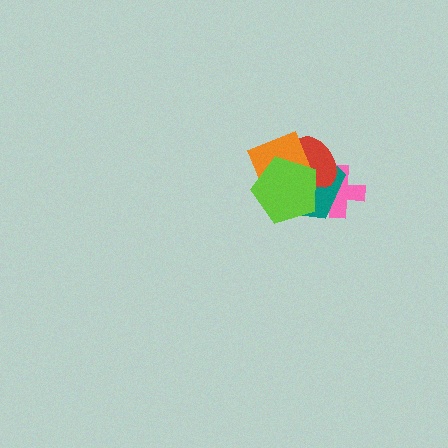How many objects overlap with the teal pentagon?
4 objects overlap with the teal pentagon.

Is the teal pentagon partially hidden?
Yes, it is partially covered by another shape.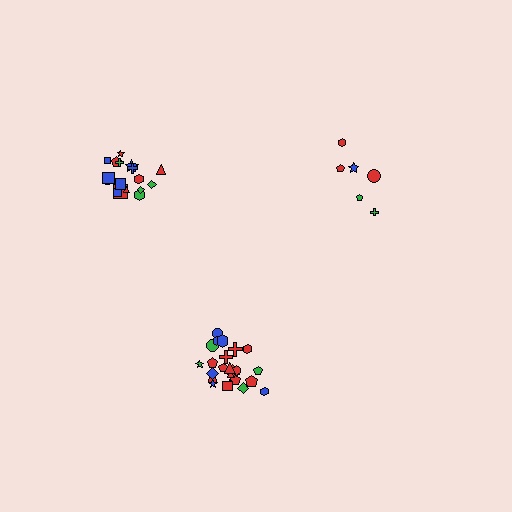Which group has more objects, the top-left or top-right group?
The top-left group.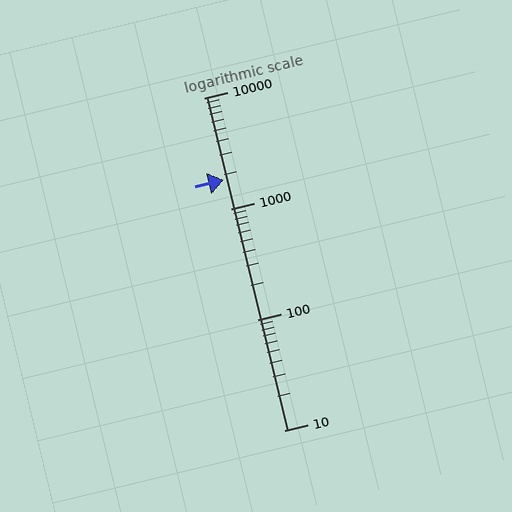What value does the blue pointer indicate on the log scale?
The pointer indicates approximately 1800.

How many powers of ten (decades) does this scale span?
The scale spans 3 decades, from 10 to 10000.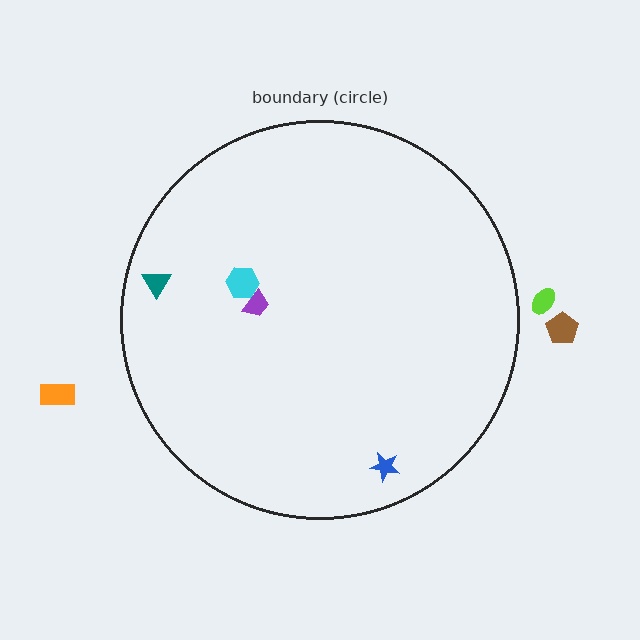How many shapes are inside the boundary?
4 inside, 3 outside.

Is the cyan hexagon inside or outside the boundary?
Inside.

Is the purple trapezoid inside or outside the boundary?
Inside.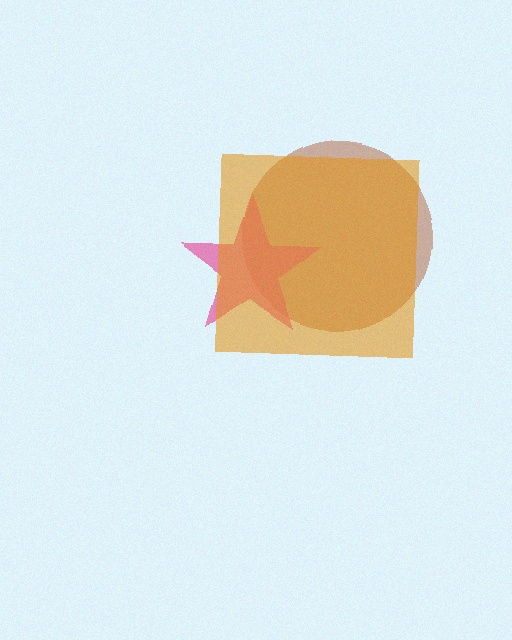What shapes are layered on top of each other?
The layered shapes are: a brown circle, a pink star, an orange square.